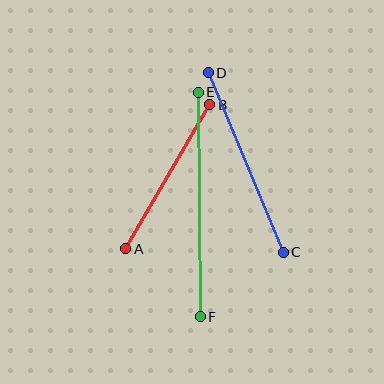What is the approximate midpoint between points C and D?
The midpoint is at approximately (246, 162) pixels.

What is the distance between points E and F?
The distance is approximately 224 pixels.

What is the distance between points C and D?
The distance is approximately 195 pixels.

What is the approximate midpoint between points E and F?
The midpoint is at approximately (199, 205) pixels.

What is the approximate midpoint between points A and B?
The midpoint is at approximately (168, 177) pixels.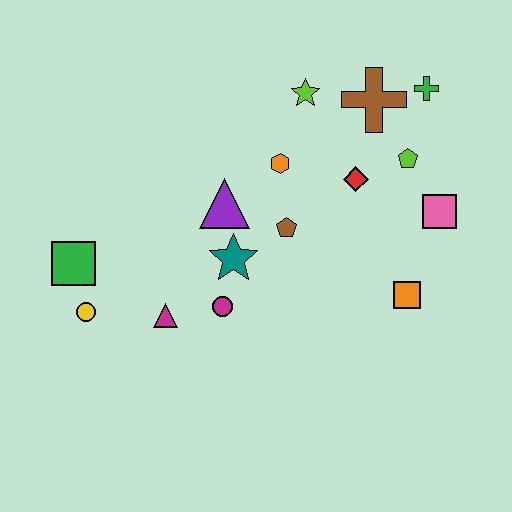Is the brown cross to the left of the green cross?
Yes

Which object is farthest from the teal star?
The green cross is farthest from the teal star.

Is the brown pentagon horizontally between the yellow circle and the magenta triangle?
No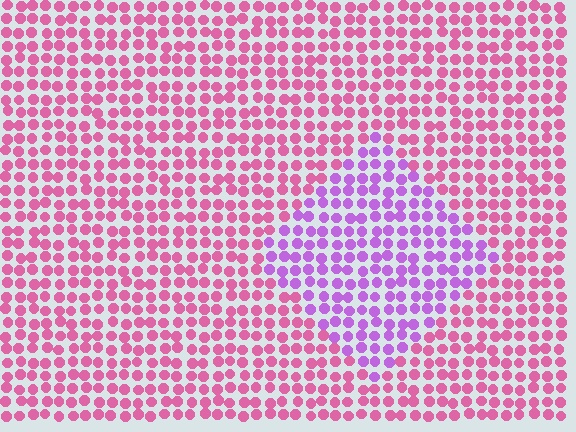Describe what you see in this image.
The image is filled with small pink elements in a uniform arrangement. A diamond-shaped region is visible where the elements are tinted to a slightly different hue, forming a subtle color boundary.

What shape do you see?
I see a diamond.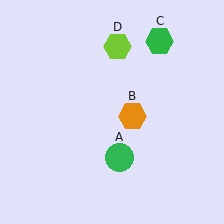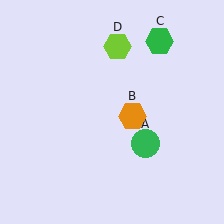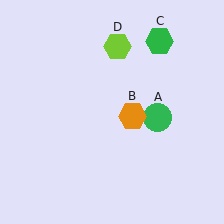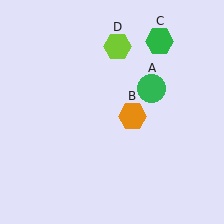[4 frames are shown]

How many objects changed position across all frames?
1 object changed position: green circle (object A).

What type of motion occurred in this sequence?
The green circle (object A) rotated counterclockwise around the center of the scene.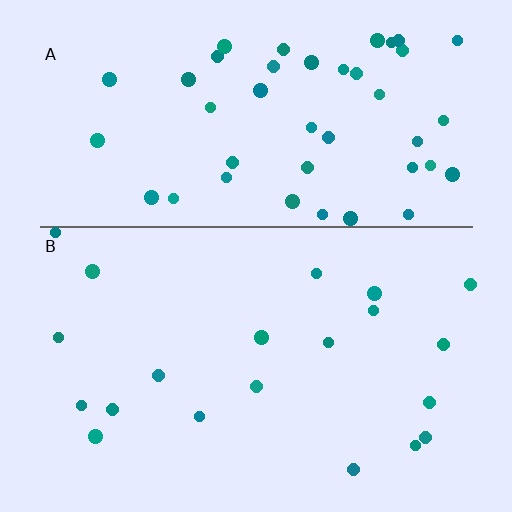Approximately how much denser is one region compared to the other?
Approximately 2.2× — region A over region B.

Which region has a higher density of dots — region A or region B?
A (the top).